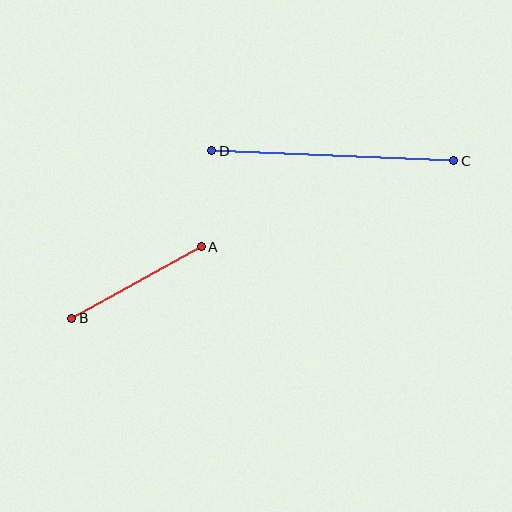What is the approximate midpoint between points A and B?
The midpoint is at approximately (136, 283) pixels.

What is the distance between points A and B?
The distance is approximately 148 pixels.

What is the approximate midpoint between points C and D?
The midpoint is at approximately (333, 156) pixels.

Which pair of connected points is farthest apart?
Points C and D are farthest apart.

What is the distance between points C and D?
The distance is approximately 243 pixels.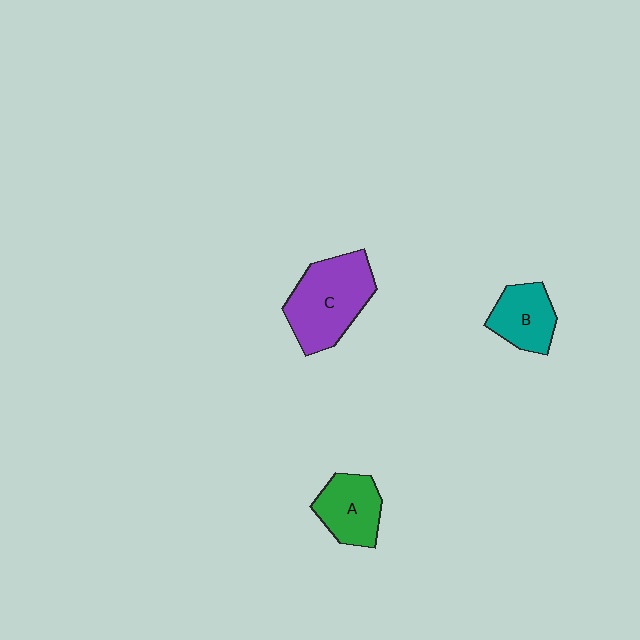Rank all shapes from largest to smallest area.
From largest to smallest: C (purple), A (green), B (teal).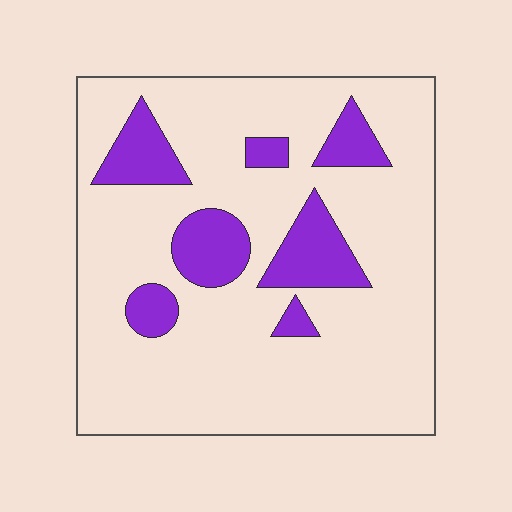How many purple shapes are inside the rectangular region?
7.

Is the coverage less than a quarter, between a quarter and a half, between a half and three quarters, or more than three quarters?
Less than a quarter.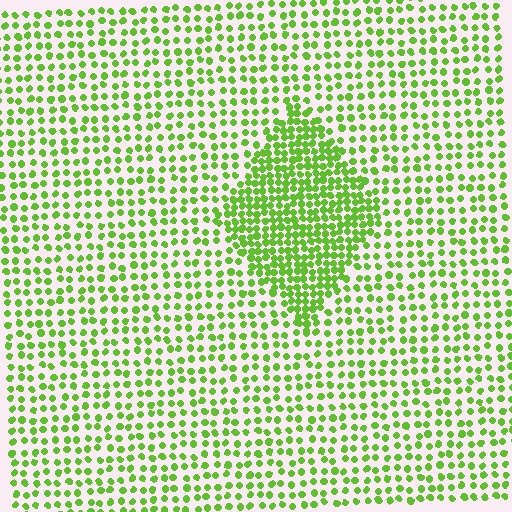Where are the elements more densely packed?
The elements are more densely packed inside the diamond boundary.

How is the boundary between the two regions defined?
The boundary is defined by a change in element density (approximately 2.0x ratio). All elements are the same color, size, and shape.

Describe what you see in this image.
The image contains small lime elements arranged at two different densities. A diamond-shaped region is visible where the elements are more densely packed than the surrounding area.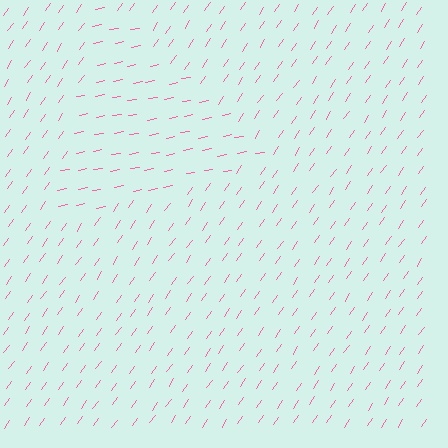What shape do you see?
I see a triangle.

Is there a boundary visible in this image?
Yes, there is a texture boundary formed by a change in line orientation.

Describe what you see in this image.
The image is filled with small pink line segments. A triangle region in the image has lines oriented differently from the surrounding lines, creating a visible texture boundary.